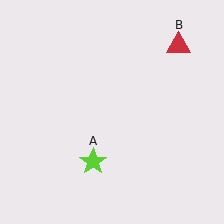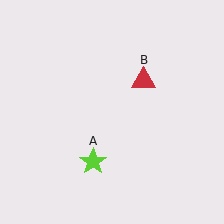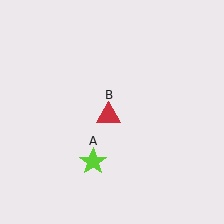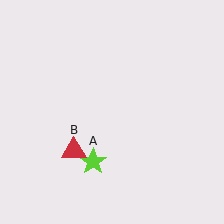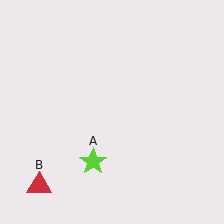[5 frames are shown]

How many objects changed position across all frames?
1 object changed position: red triangle (object B).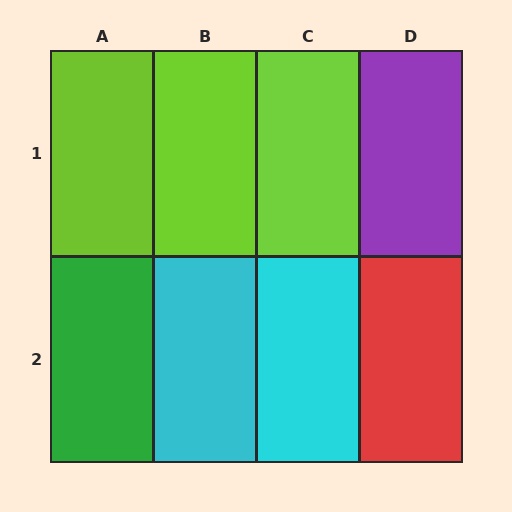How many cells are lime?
3 cells are lime.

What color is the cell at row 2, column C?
Cyan.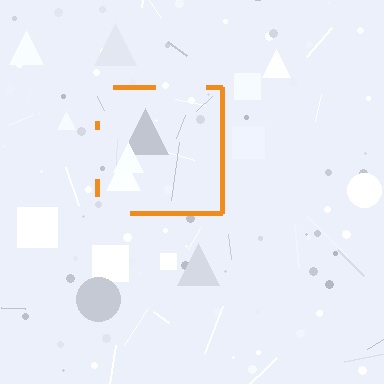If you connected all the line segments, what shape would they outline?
They would outline a square.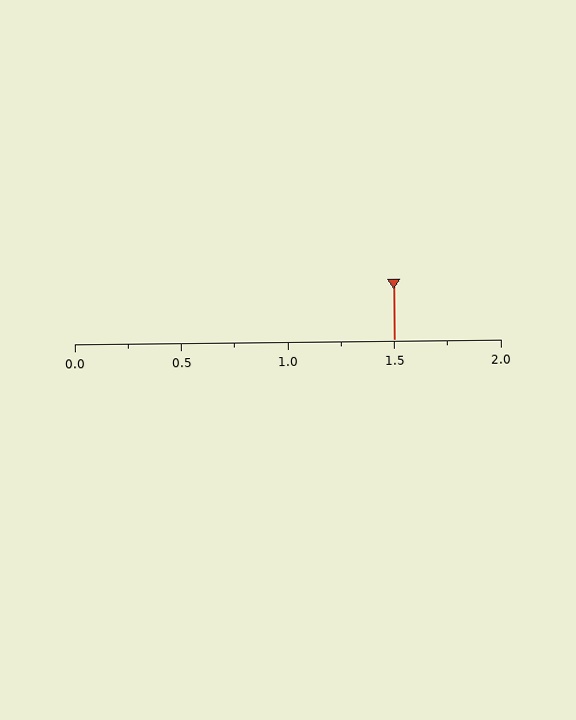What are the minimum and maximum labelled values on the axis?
The axis runs from 0.0 to 2.0.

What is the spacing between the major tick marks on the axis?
The major ticks are spaced 0.5 apart.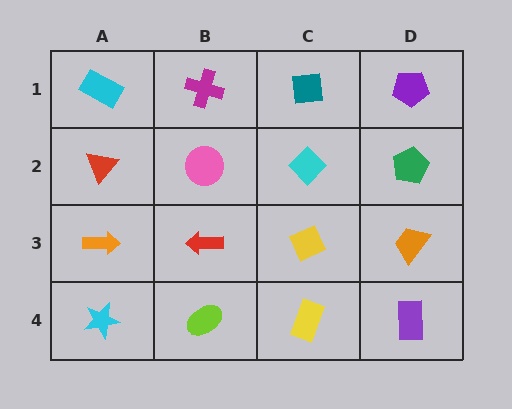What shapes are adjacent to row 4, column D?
An orange trapezoid (row 3, column D), a yellow rectangle (row 4, column C).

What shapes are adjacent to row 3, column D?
A green pentagon (row 2, column D), a purple rectangle (row 4, column D), a yellow diamond (row 3, column C).